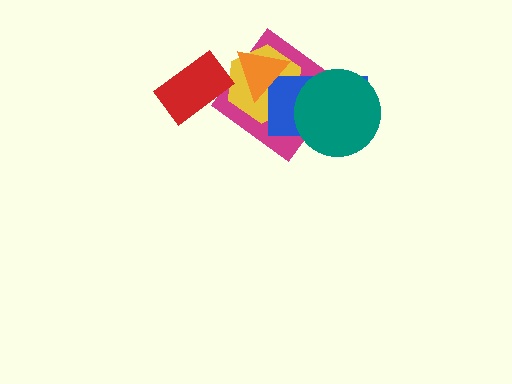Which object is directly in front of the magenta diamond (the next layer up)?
The yellow hexagon is directly in front of the magenta diamond.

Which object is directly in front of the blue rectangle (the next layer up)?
The orange triangle is directly in front of the blue rectangle.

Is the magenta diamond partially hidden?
Yes, it is partially covered by another shape.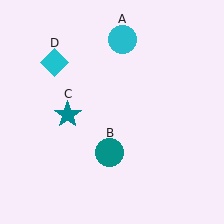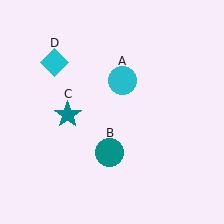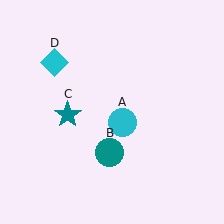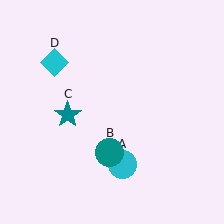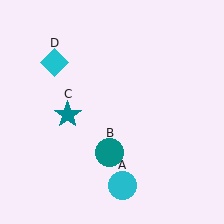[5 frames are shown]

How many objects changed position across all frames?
1 object changed position: cyan circle (object A).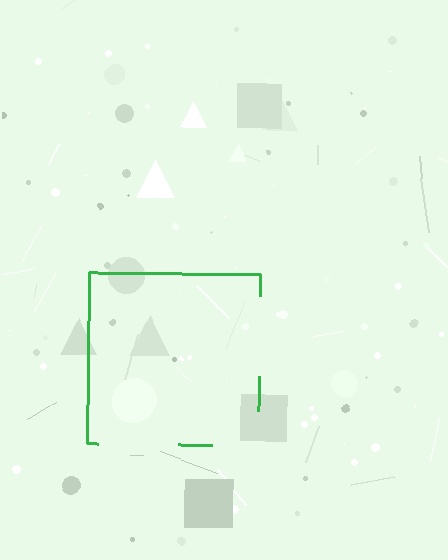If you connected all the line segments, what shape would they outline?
They would outline a square.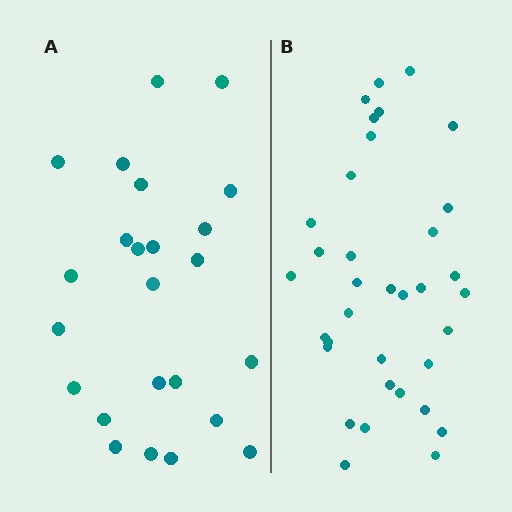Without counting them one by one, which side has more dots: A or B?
Region B (the right region) has more dots.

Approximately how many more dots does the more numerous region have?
Region B has roughly 12 or so more dots than region A.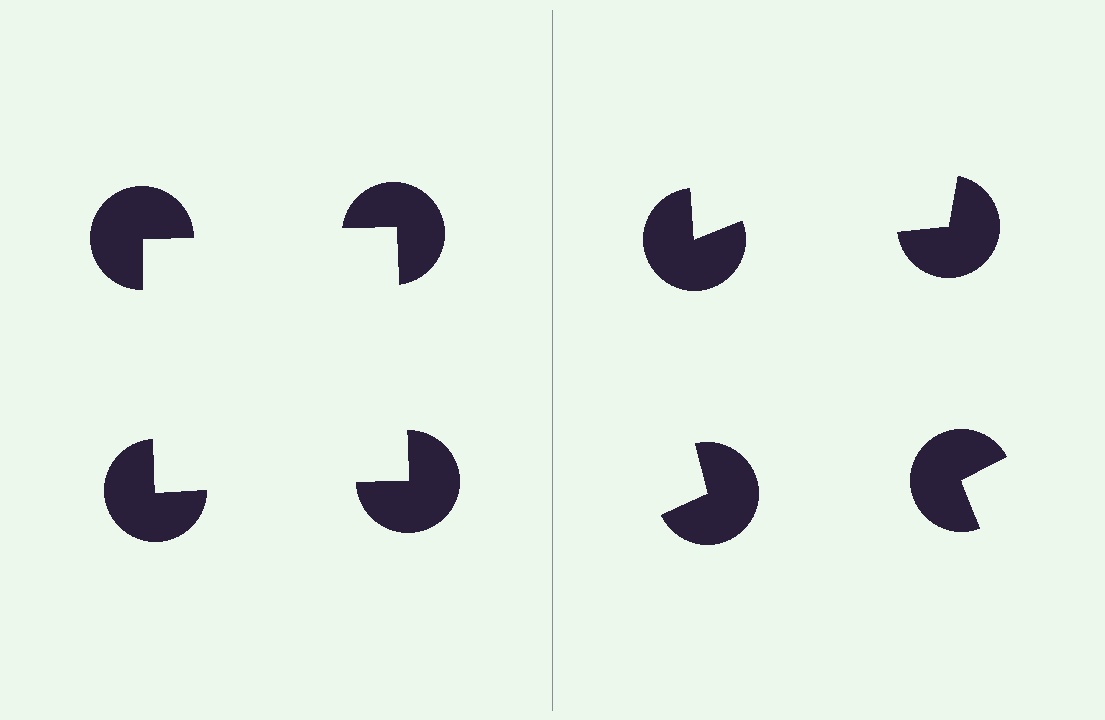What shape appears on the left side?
An illusory square.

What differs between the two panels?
The pac-man discs are positioned identically on both sides; only the wedge orientations differ. On the left they align to a square; on the right they are misaligned.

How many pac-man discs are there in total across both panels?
8 — 4 on each side.